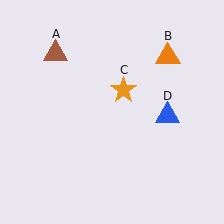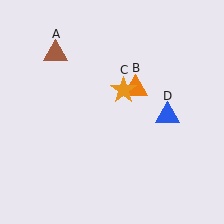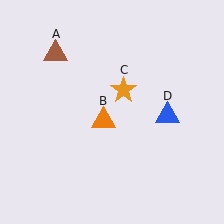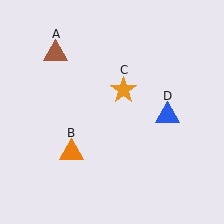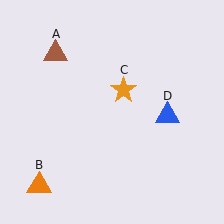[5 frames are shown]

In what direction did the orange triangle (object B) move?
The orange triangle (object B) moved down and to the left.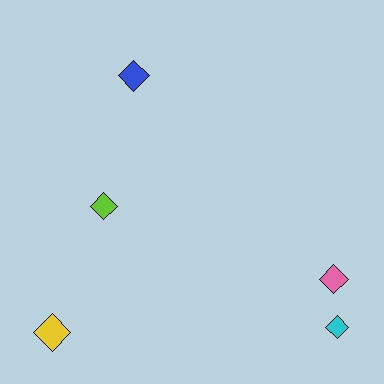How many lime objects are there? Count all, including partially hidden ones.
There is 1 lime object.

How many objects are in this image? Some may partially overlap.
There are 5 objects.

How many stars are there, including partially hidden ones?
There are no stars.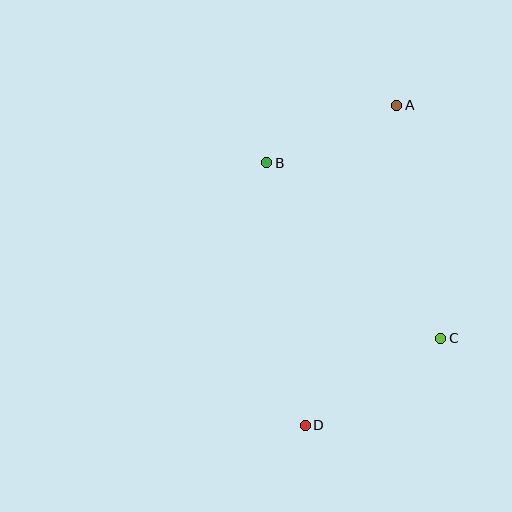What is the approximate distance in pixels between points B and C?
The distance between B and C is approximately 247 pixels.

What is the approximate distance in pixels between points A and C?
The distance between A and C is approximately 237 pixels.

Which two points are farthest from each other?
Points A and D are farthest from each other.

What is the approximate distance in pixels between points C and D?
The distance between C and D is approximately 161 pixels.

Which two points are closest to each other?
Points A and B are closest to each other.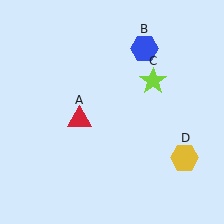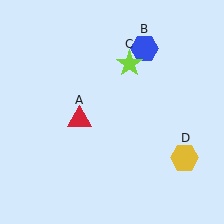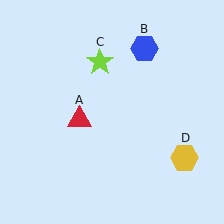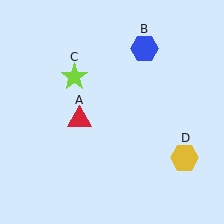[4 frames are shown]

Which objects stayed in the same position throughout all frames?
Red triangle (object A) and blue hexagon (object B) and yellow hexagon (object D) remained stationary.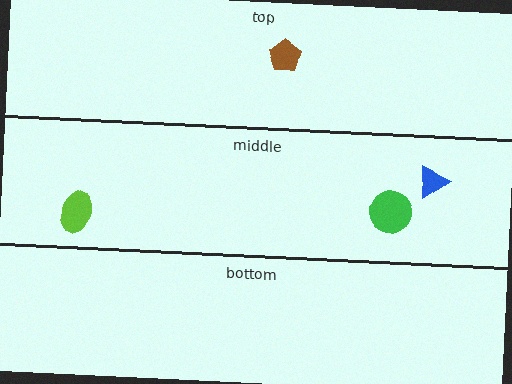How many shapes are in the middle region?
3.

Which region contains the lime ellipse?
The middle region.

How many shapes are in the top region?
1.